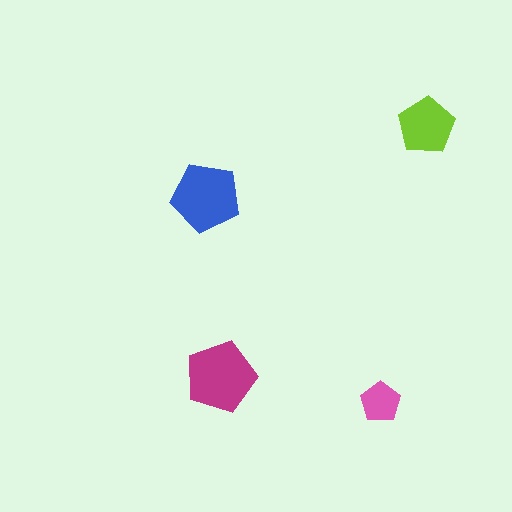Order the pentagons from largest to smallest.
the magenta one, the blue one, the lime one, the pink one.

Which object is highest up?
The lime pentagon is topmost.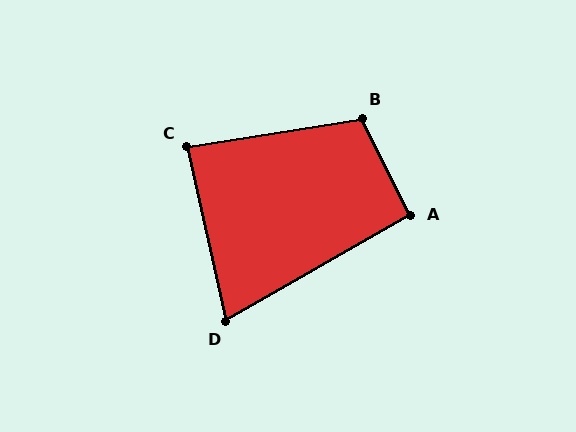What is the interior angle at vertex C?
Approximately 87 degrees (approximately right).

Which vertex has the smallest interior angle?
D, at approximately 73 degrees.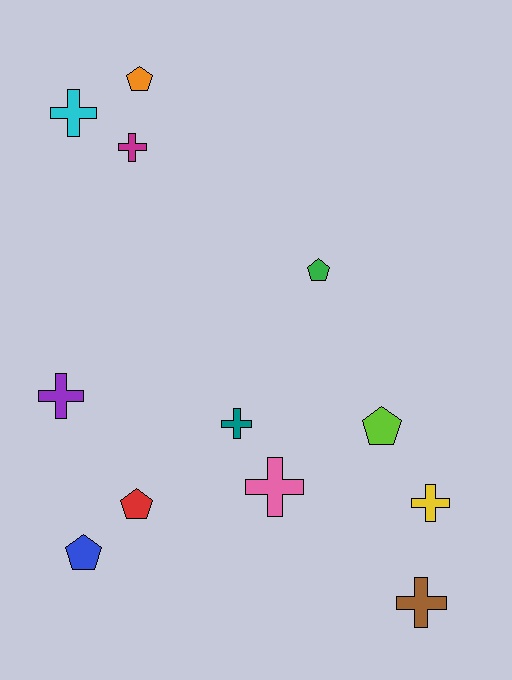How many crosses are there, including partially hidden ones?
There are 7 crosses.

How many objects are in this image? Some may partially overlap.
There are 12 objects.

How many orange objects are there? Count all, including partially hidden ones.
There is 1 orange object.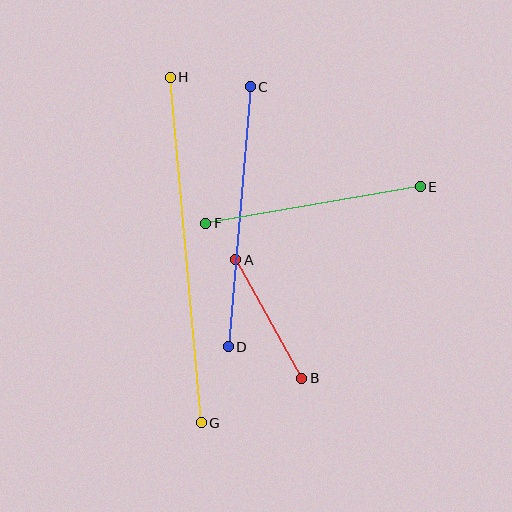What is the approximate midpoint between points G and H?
The midpoint is at approximately (186, 250) pixels.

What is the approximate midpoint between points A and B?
The midpoint is at approximately (269, 319) pixels.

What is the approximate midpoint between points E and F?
The midpoint is at approximately (313, 205) pixels.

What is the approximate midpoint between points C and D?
The midpoint is at approximately (239, 217) pixels.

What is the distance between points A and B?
The distance is approximately 136 pixels.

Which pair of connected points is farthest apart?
Points G and H are farthest apart.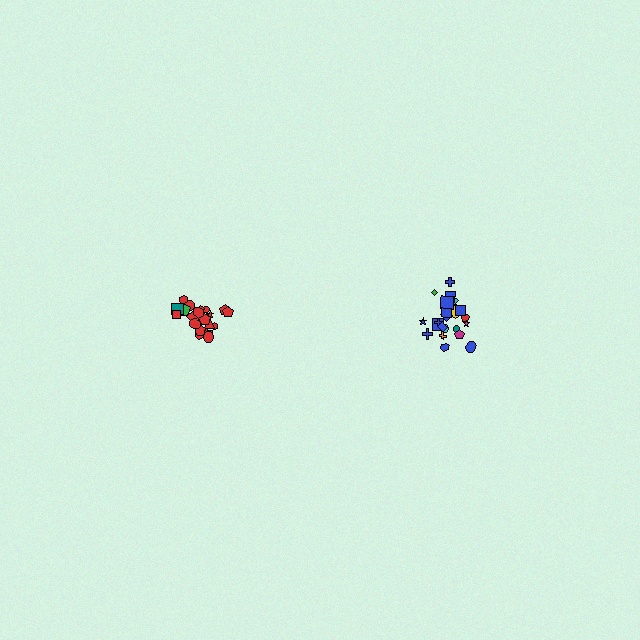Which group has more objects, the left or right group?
The right group.